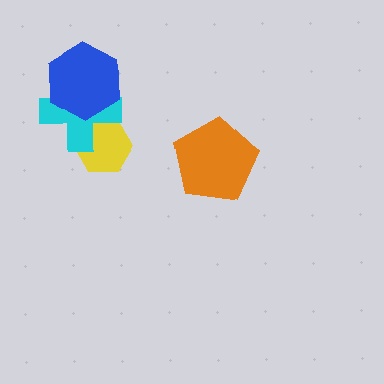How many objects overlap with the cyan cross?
2 objects overlap with the cyan cross.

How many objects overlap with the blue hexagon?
1 object overlaps with the blue hexagon.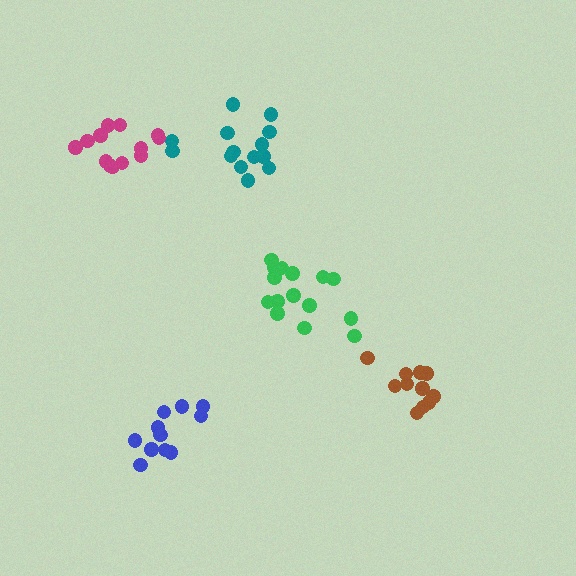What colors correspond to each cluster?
The clusters are colored: brown, blue, green, teal, magenta.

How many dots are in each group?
Group 1: 11 dots, Group 2: 11 dots, Group 3: 15 dots, Group 4: 14 dots, Group 5: 13 dots (64 total).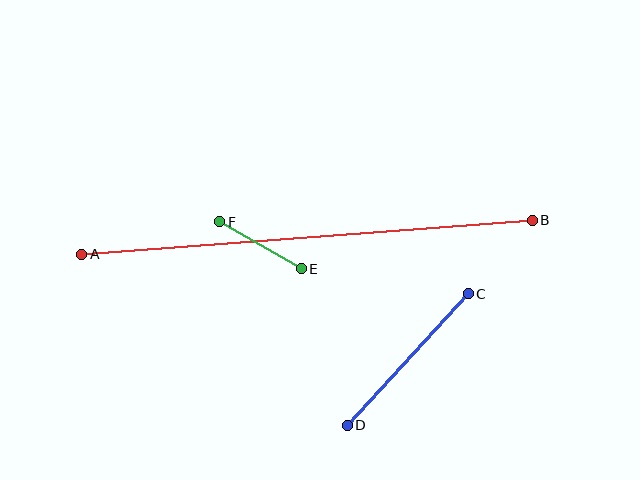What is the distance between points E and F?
The distance is approximately 94 pixels.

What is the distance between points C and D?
The distance is approximately 179 pixels.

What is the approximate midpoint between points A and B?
The midpoint is at approximately (307, 237) pixels.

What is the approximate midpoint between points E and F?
The midpoint is at approximately (260, 245) pixels.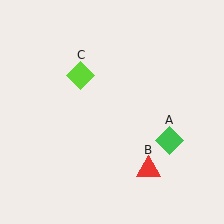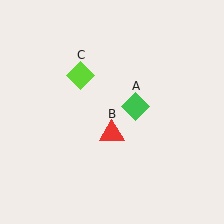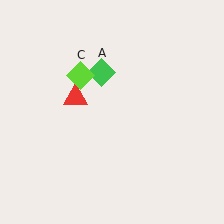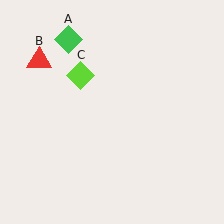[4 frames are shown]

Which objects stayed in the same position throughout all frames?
Lime diamond (object C) remained stationary.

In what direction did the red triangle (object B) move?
The red triangle (object B) moved up and to the left.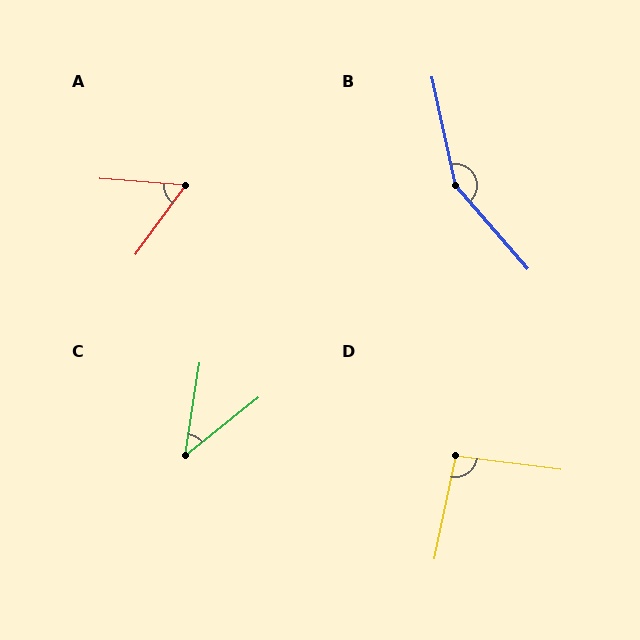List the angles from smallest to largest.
C (42°), A (59°), D (94°), B (151°).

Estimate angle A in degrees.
Approximately 59 degrees.